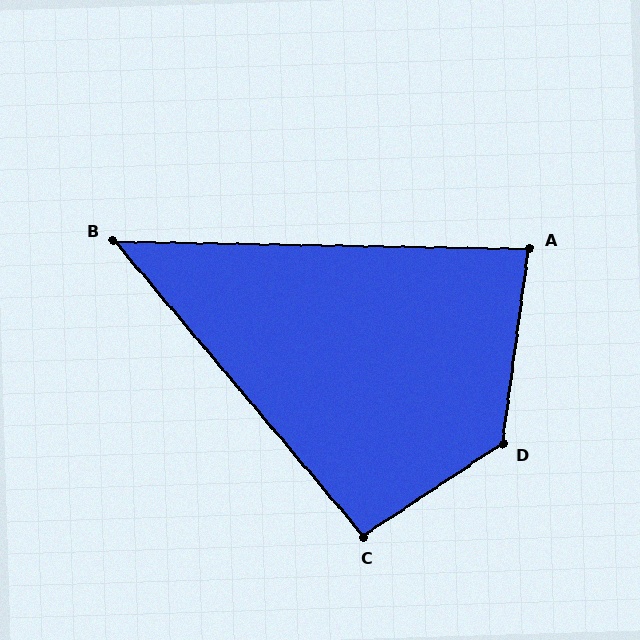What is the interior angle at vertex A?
Approximately 84 degrees (acute).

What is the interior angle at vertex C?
Approximately 96 degrees (obtuse).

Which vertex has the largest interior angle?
D, at approximately 131 degrees.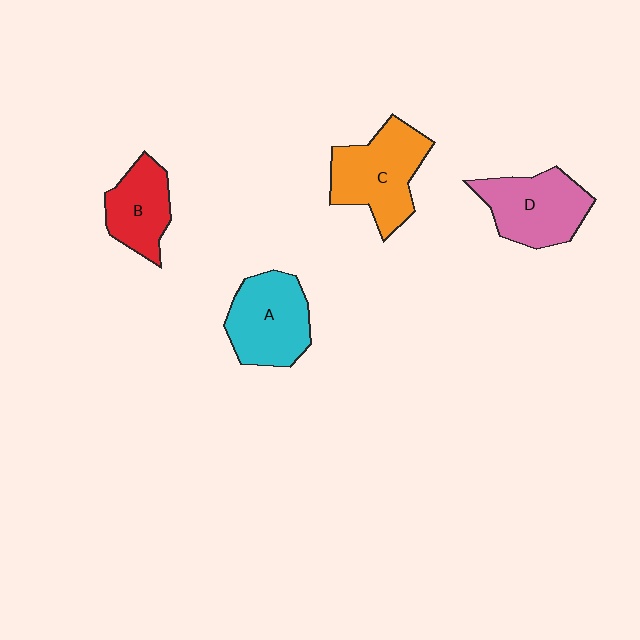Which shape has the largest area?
Shape C (orange).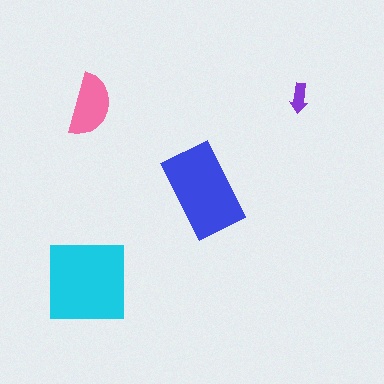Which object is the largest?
The cyan square.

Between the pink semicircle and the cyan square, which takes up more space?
The cyan square.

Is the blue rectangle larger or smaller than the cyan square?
Smaller.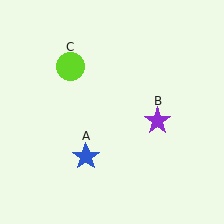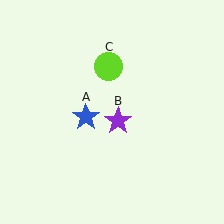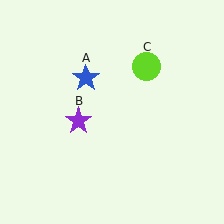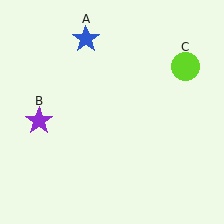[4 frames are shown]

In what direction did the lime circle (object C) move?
The lime circle (object C) moved right.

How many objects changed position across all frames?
3 objects changed position: blue star (object A), purple star (object B), lime circle (object C).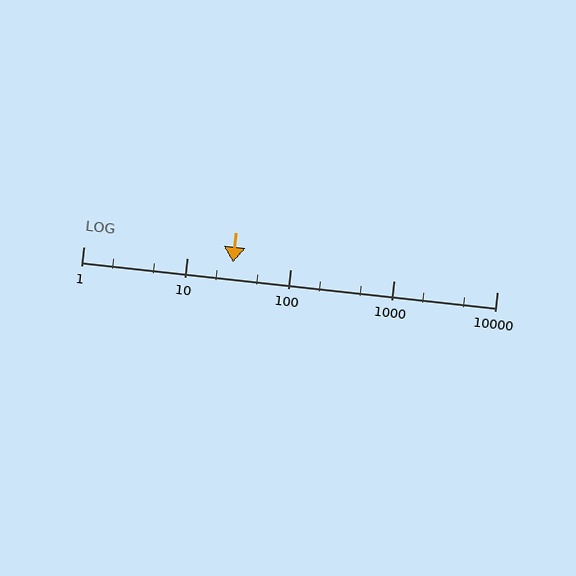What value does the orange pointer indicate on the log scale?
The pointer indicates approximately 28.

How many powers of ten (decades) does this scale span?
The scale spans 4 decades, from 1 to 10000.